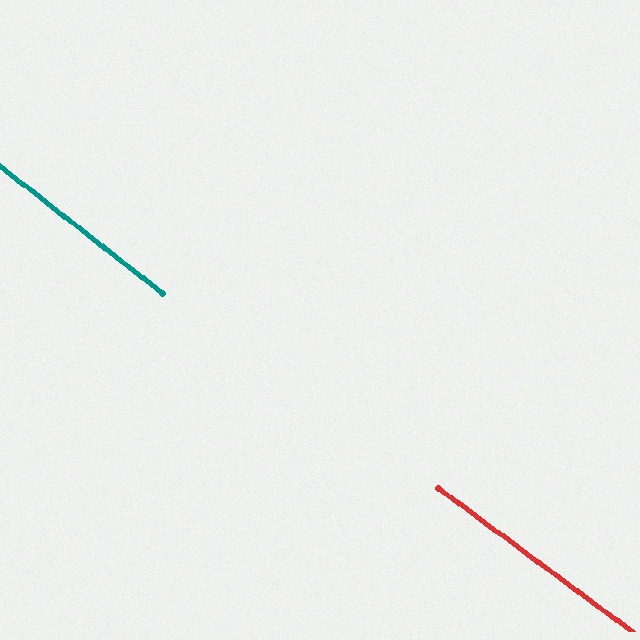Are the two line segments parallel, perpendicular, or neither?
Parallel — their directions differ by only 1.5°.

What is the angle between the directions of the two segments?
Approximately 1 degree.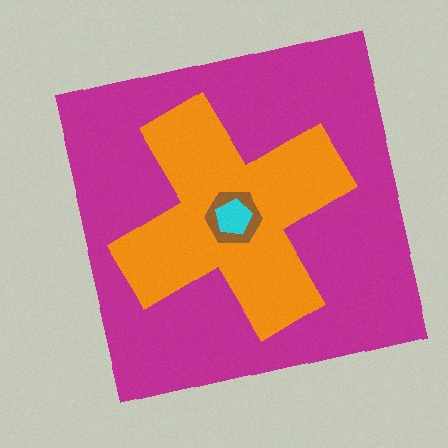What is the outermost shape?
The magenta square.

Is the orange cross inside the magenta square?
Yes.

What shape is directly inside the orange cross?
The brown hexagon.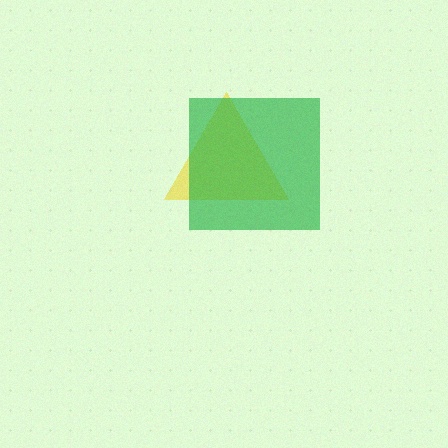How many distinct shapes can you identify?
There are 2 distinct shapes: a yellow triangle, a green square.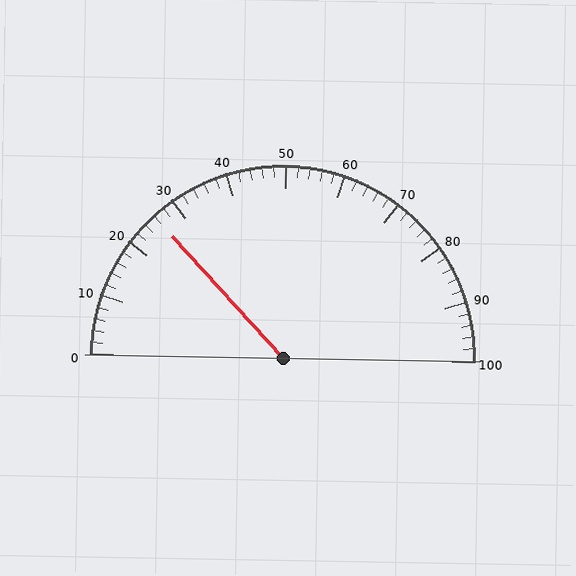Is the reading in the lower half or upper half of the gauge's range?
The reading is in the lower half of the range (0 to 100).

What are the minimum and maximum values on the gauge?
The gauge ranges from 0 to 100.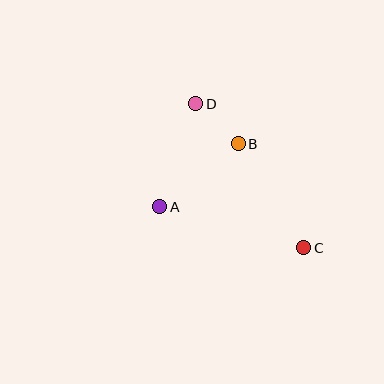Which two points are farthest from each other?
Points C and D are farthest from each other.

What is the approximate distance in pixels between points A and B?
The distance between A and B is approximately 101 pixels.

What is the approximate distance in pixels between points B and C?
The distance between B and C is approximately 123 pixels.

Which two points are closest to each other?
Points B and D are closest to each other.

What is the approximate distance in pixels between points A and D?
The distance between A and D is approximately 109 pixels.